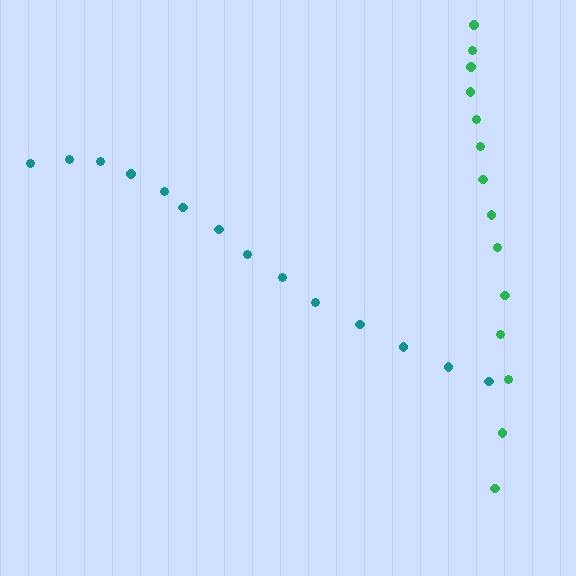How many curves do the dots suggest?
There are 2 distinct paths.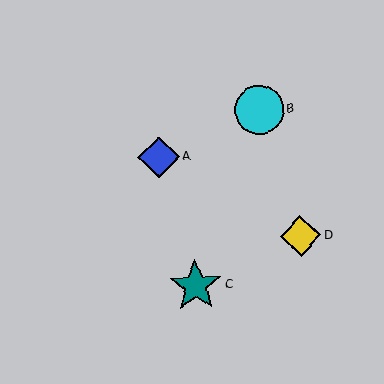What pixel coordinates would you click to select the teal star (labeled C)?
Click at (196, 286) to select the teal star C.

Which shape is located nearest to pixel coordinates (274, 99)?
The cyan circle (labeled B) at (259, 110) is nearest to that location.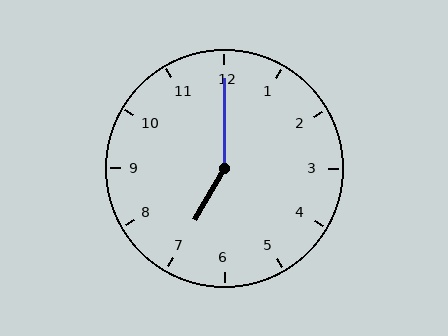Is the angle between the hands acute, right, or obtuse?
It is obtuse.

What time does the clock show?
7:00.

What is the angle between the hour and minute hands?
Approximately 150 degrees.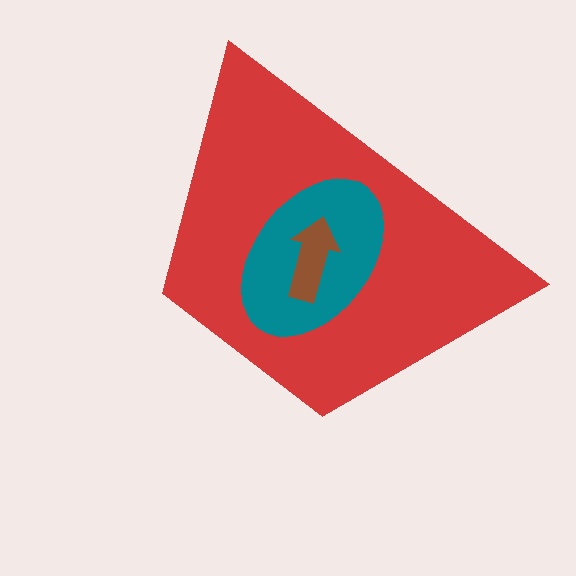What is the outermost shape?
The red trapezoid.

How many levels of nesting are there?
3.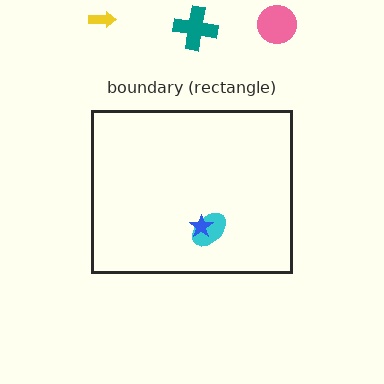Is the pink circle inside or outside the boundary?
Outside.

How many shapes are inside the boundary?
2 inside, 3 outside.